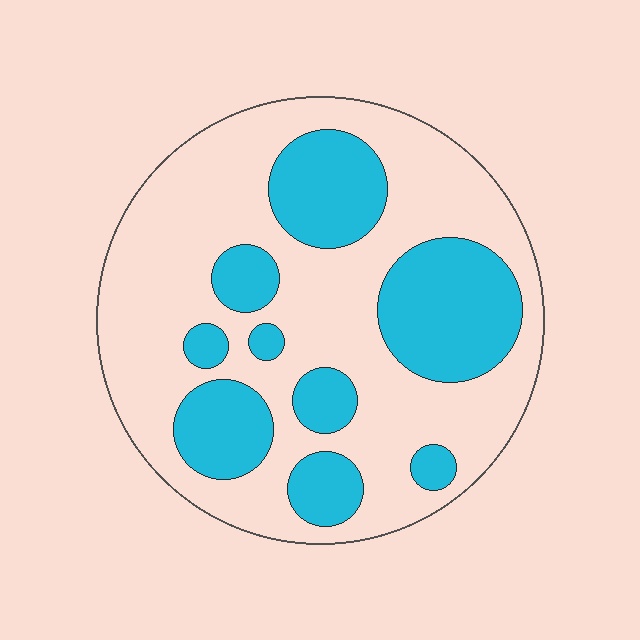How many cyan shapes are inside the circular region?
9.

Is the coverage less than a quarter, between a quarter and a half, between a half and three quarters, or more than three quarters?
Between a quarter and a half.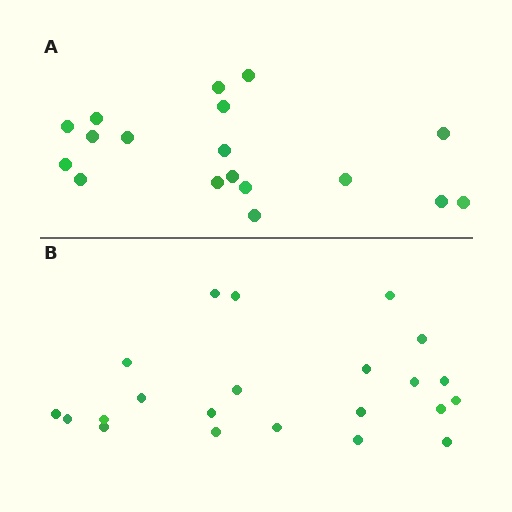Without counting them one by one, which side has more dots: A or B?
Region B (the bottom region) has more dots.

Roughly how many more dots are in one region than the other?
Region B has about 4 more dots than region A.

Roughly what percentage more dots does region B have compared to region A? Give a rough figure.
About 20% more.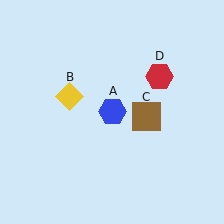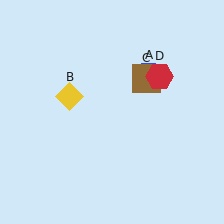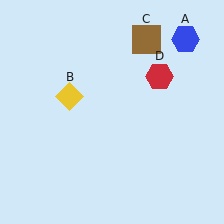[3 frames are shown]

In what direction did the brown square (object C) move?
The brown square (object C) moved up.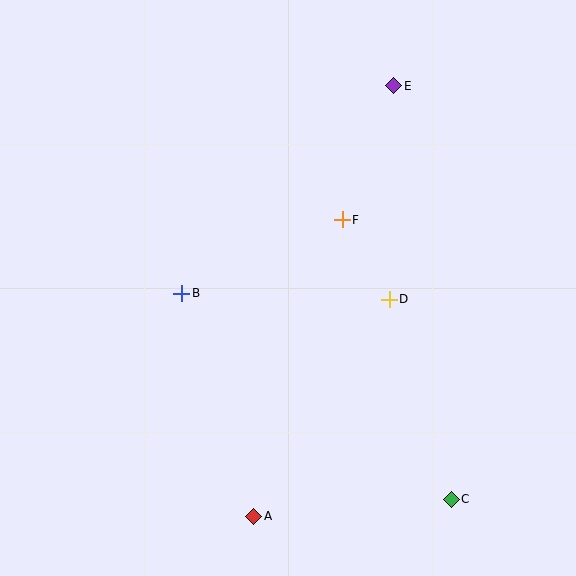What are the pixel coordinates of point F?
Point F is at (342, 220).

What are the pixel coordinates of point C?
Point C is at (451, 499).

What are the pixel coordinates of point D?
Point D is at (389, 299).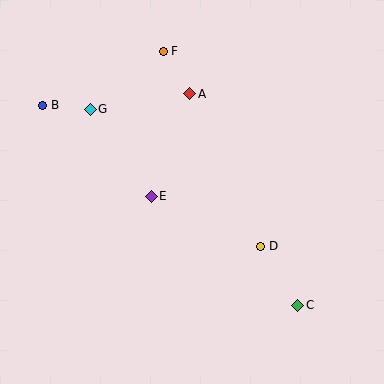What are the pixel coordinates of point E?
Point E is at (151, 196).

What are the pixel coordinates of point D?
Point D is at (261, 246).